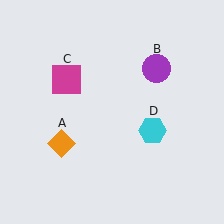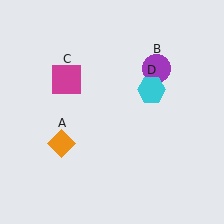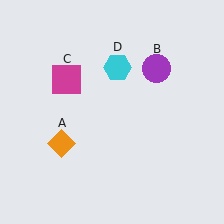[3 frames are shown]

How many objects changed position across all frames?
1 object changed position: cyan hexagon (object D).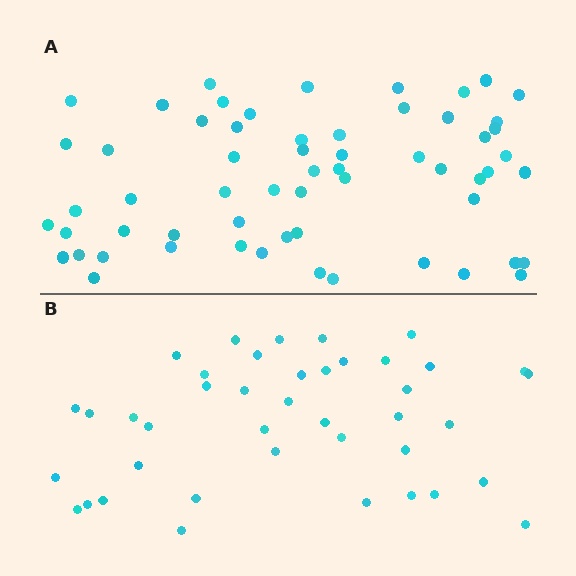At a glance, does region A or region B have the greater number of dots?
Region A (the top region) has more dots.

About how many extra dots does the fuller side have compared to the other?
Region A has approximately 20 more dots than region B.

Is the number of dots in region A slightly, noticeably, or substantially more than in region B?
Region A has substantially more. The ratio is roughly 1.5 to 1.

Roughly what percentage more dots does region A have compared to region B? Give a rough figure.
About 45% more.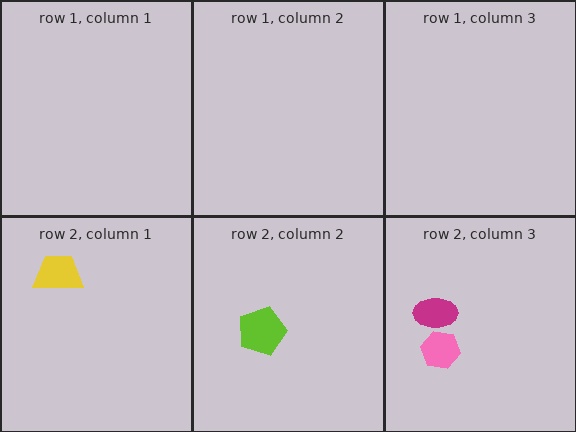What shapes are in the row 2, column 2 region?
The lime pentagon.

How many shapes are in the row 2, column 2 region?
1.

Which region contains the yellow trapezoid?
The row 2, column 1 region.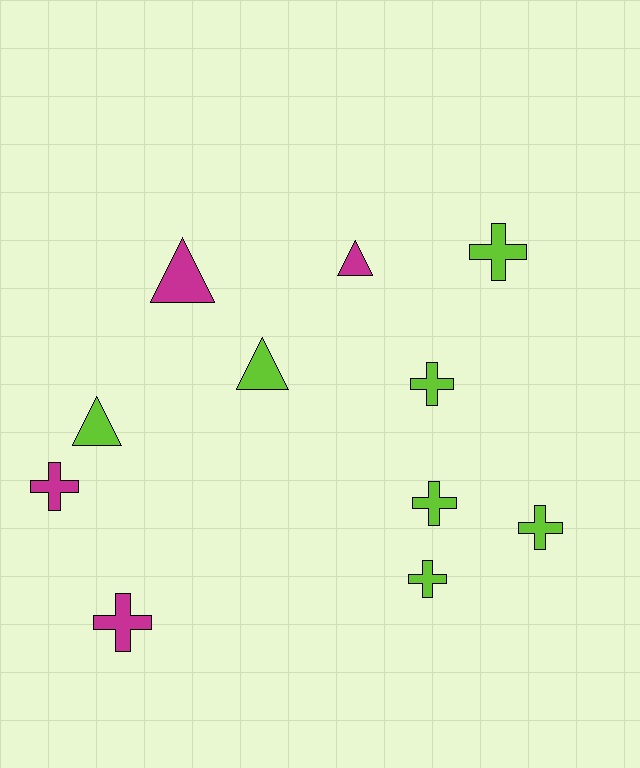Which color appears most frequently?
Lime, with 7 objects.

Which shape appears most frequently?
Cross, with 7 objects.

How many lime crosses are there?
There are 5 lime crosses.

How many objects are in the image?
There are 11 objects.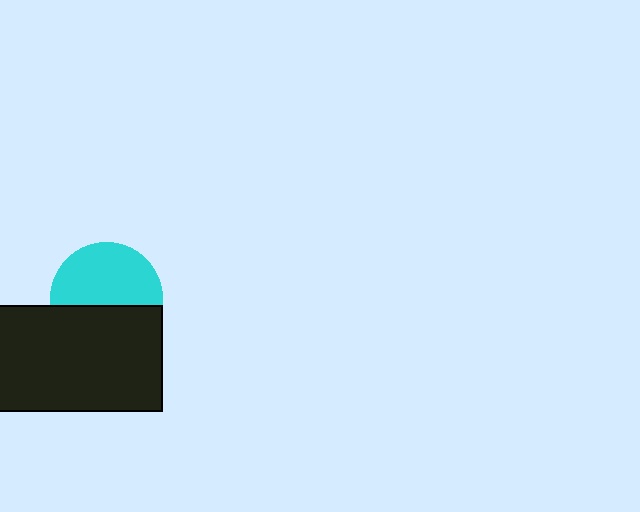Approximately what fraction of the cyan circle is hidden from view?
Roughly 43% of the cyan circle is hidden behind the black rectangle.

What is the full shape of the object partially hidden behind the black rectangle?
The partially hidden object is a cyan circle.